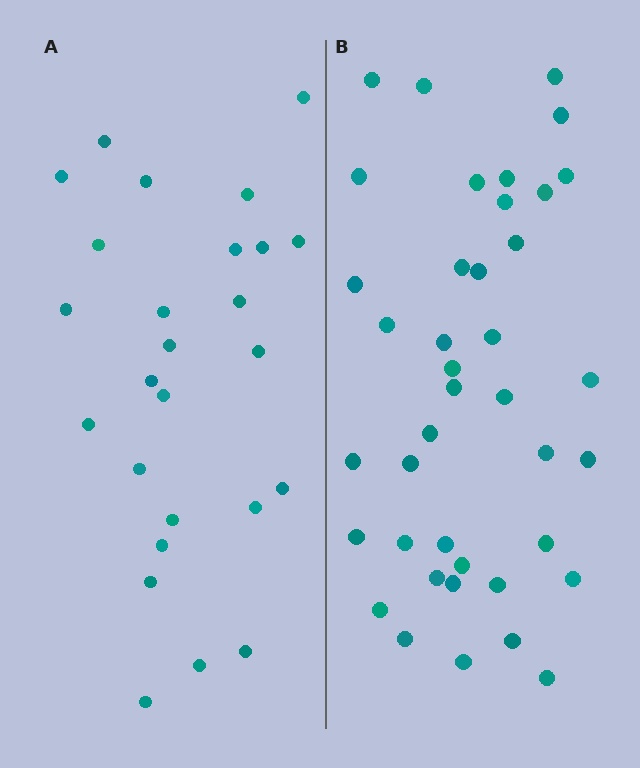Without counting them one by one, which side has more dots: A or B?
Region B (the right region) has more dots.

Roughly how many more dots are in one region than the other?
Region B has approximately 15 more dots than region A.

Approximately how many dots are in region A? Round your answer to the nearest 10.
About 30 dots. (The exact count is 26, which rounds to 30.)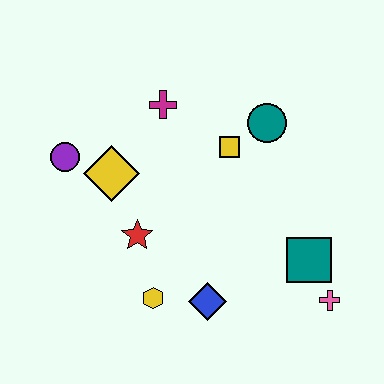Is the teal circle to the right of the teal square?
No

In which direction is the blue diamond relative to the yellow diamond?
The blue diamond is below the yellow diamond.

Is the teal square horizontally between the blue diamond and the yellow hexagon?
No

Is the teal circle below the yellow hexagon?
No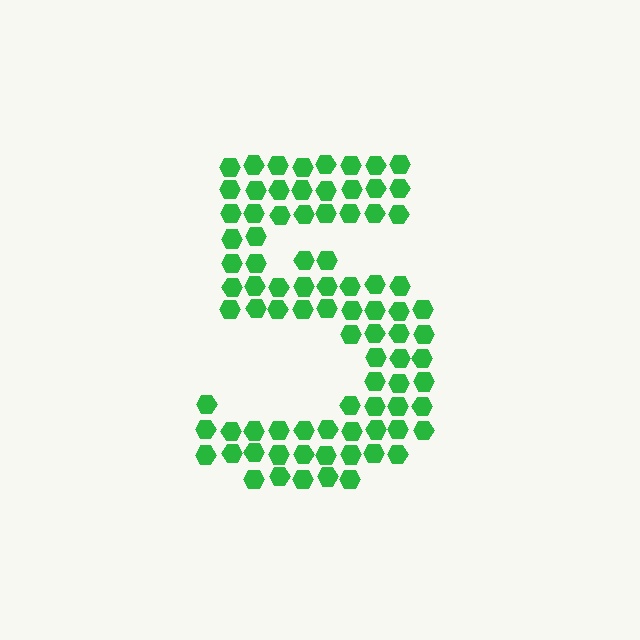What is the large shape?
The large shape is the digit 5.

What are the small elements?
The small elements are hexagons.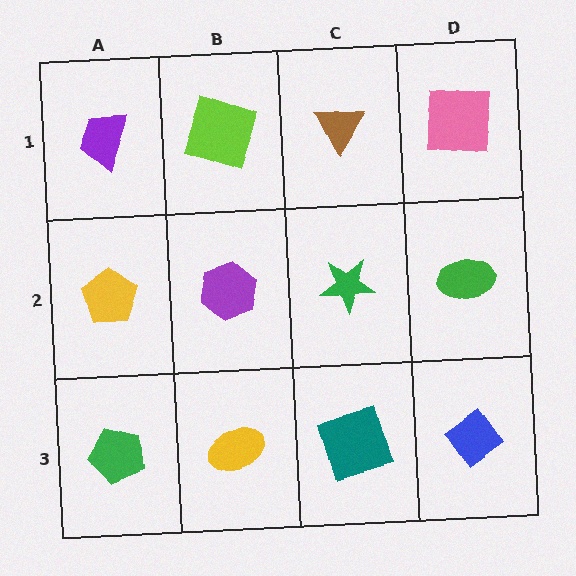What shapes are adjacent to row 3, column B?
A purple hexagon (row 2, column B), a green pentagon (row 3, column A), a teal square (row 3, column C).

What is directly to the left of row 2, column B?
A yellow pentagon.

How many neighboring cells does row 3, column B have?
3.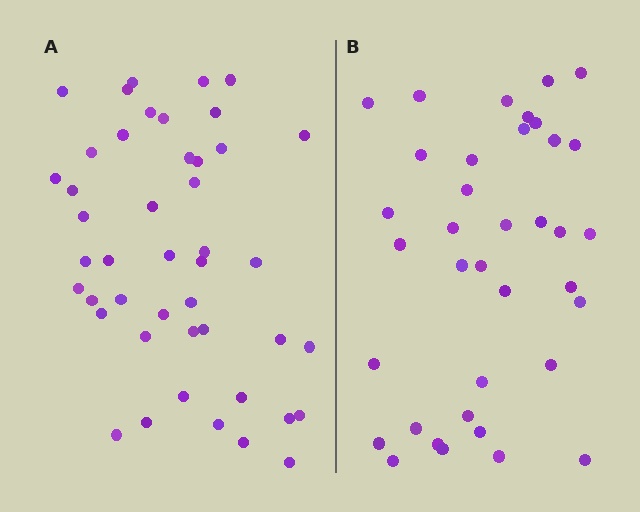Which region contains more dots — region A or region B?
Region A (the left region) has more dots.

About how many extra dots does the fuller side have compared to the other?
Region A has roughly 8 or so more dots than region B.